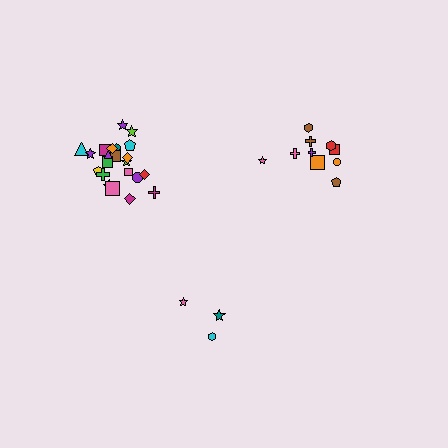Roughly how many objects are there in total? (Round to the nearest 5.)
Roughly 35 objects in total.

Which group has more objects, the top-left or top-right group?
The top-left group.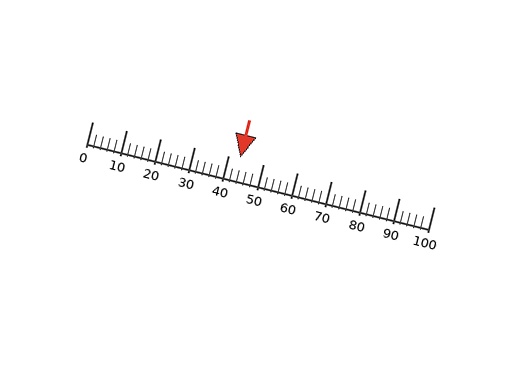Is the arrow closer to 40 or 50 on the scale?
The arrow is closer to 40.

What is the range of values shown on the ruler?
The ruler shows values from 0 to 100.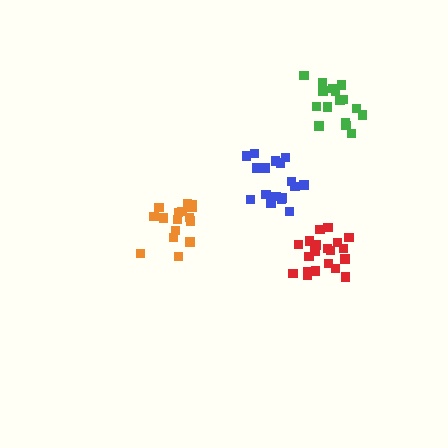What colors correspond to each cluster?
The clusters are colored: green, orange, red, blue.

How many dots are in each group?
Group 1: 16 dots, Group 2: 16 dots, Group 3: 21 dots, Group 4: 17 dots (70 total).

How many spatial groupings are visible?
There are 4 spatial groupings.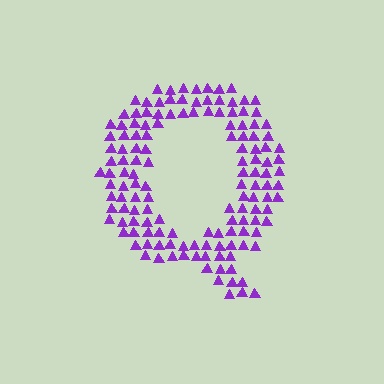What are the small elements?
The small elements are triangles.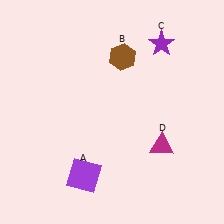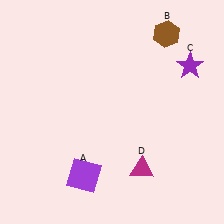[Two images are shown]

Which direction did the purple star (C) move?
The purple star (C) moved right.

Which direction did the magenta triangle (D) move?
The magenta triangle (D) moved down.